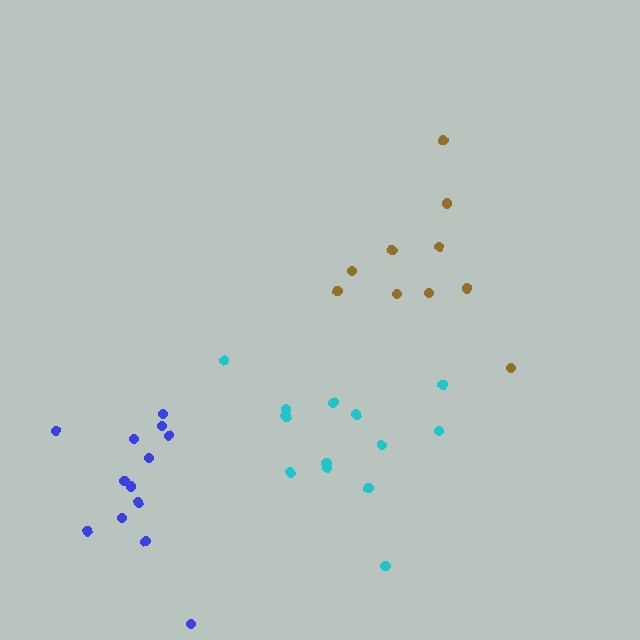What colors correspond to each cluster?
The clusters are colored: brown, cyan, blue.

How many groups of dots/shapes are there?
There are 3 groups.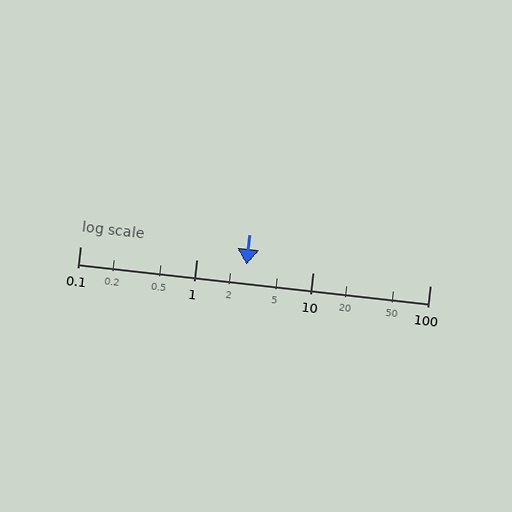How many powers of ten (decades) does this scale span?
The scale spans 3 decades, from 0.1 to 100.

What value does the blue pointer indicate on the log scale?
The pointer indicates approximately 2.7.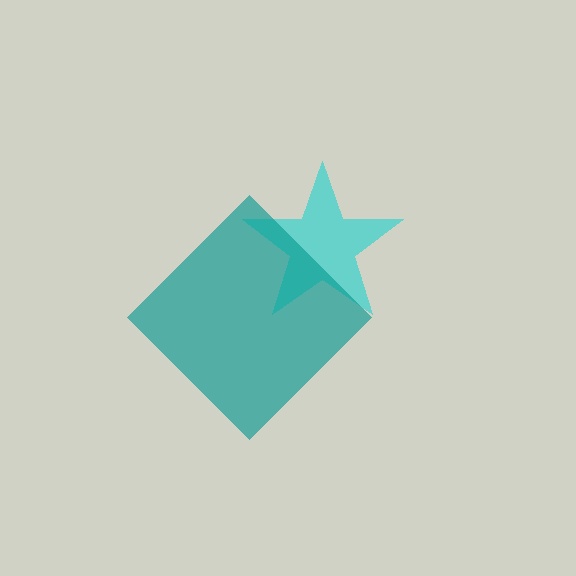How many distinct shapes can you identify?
There are 2 distinct shapes: a cyan star, a teal diamond.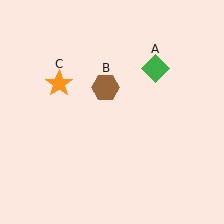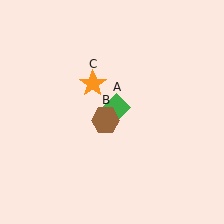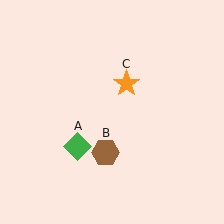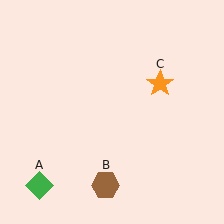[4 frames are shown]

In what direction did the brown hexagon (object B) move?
The brown hexagon (object B) moved down.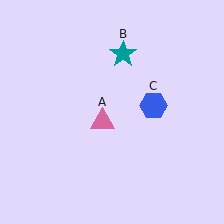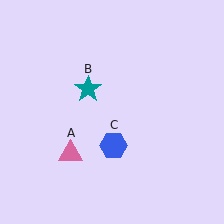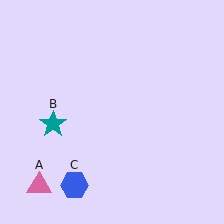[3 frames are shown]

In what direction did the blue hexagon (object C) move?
The blue hexagon (object C) moved down and to the left.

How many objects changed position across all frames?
3 objects changed position: pink triangle (object A), teal star (object B), blue hexagon (object C).